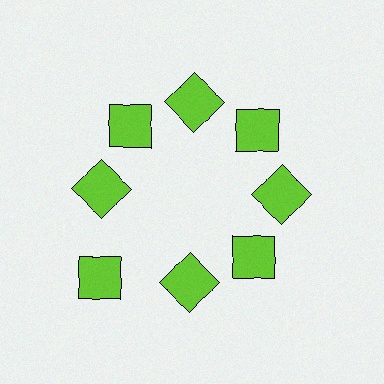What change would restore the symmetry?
The symmetry would be restored by moving it inward, back onto the ring so that all 8 squares sit at equal angles and equal distance from the center.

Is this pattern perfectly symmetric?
No. The 8 lime squares are arranged in a ring, but one element near the 8 o'clock position is pushed outward from the center, breaking the 8-fold rotational symmetry.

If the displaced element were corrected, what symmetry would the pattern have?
It would have 8-fold rotational symmetry — the pattern would map onto itself every 45 degrees.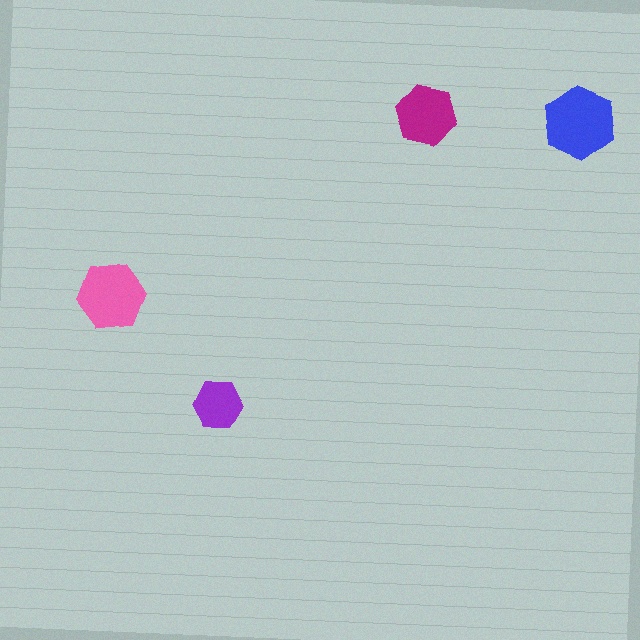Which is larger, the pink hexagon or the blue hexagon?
The blue one.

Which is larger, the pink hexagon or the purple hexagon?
The pink one.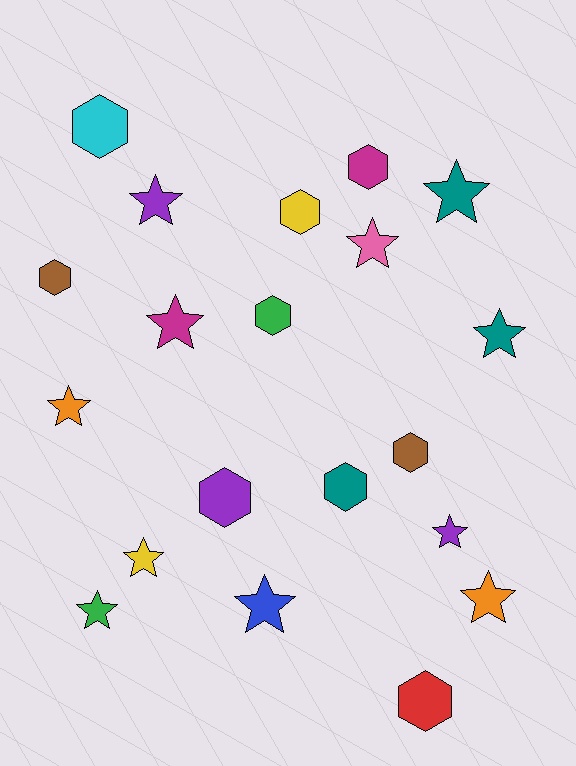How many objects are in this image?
There are 20 objects.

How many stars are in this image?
There are 11 stars.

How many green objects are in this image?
There are 2 green objects.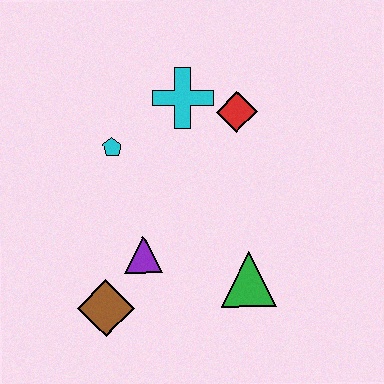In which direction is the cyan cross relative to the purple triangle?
The cyan cross is above the purple triangle.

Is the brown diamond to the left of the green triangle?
Yes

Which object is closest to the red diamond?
The cyan cross is closest to the red diamond.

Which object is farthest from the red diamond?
The brown diamond is farthest from the red diamond.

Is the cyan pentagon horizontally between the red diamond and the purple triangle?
No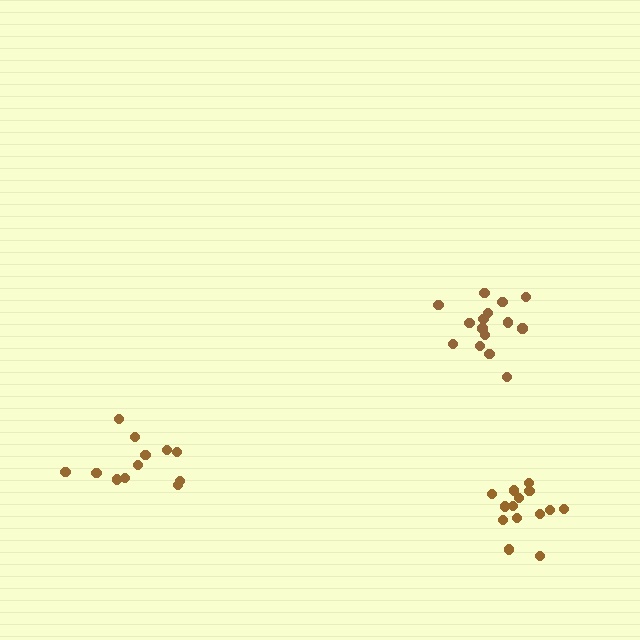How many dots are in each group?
Group 1: 12 dots, Group 2: 15 dots, Group 3: 14 dots (41 total).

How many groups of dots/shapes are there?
There are 3 groups.